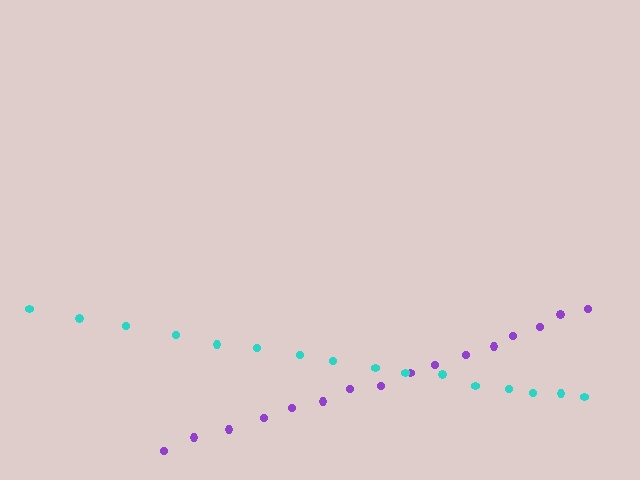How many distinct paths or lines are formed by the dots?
There are 2 distinct paths.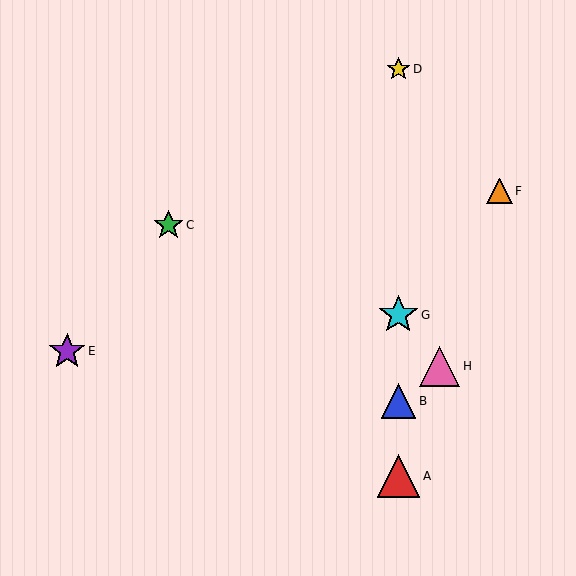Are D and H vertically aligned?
No, D is at x≈398 and H is at x≈440.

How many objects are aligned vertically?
4 objects (A, B, D, G) are aligned vertically.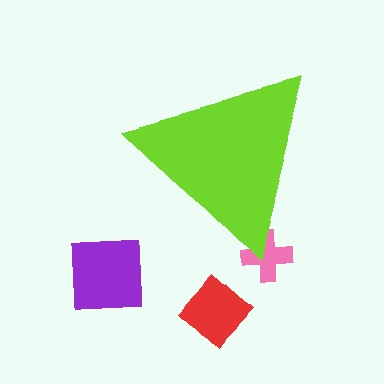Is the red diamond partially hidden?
No, the red diamond is fully visible.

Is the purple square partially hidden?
No, the purple square is fully visible.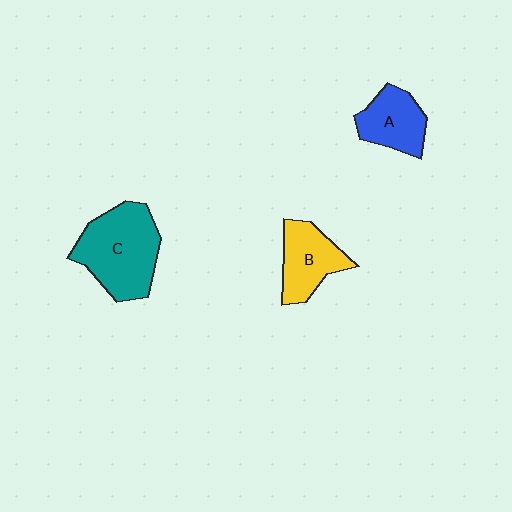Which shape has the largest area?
Shape C (teal).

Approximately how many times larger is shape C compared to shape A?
Approximately 1.8 times.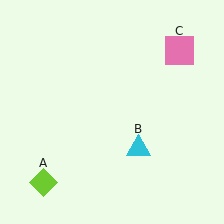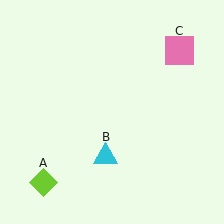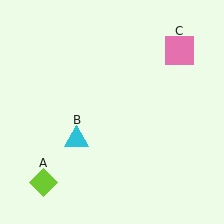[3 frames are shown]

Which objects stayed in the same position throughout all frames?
Lime diamond (object A) and pink square (object C) remained stationary.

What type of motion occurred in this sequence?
The cyan triangle (object B) rotated clockwise around the center of the scene.